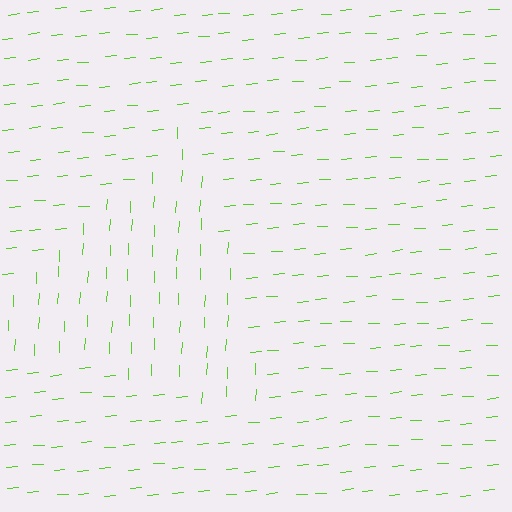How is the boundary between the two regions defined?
The boundary is defined purely by a change in line orientation (approximately 83 degrees difference). All lines are the same color and thickness.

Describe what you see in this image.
The image is filled with small lime line segments. A triangle region in the image has lines oriented differently from the surrounding lines, creating a visible texture boundary.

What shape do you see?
I see a triangle.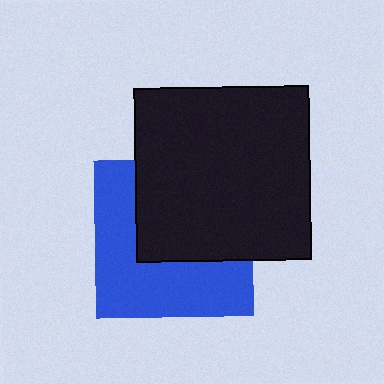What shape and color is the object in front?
The object in front is a black square.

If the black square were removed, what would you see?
You would see the complete blue square.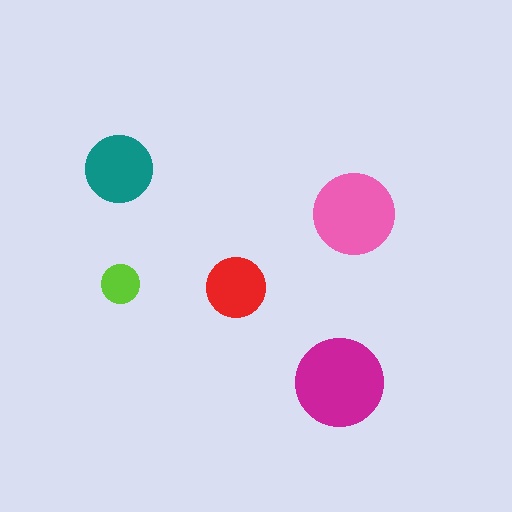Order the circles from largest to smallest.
the magenta one, the pink one, the teal one, the red one, the lime one.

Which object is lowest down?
The magenta circle is bottommost.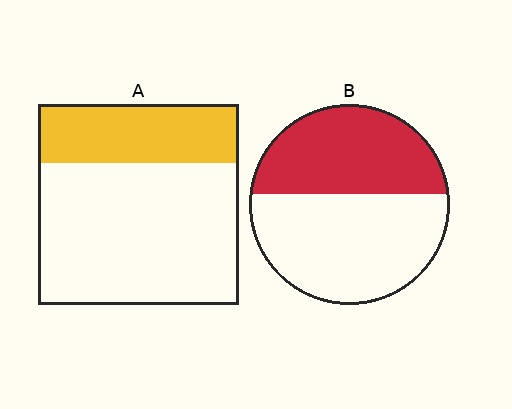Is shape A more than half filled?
No.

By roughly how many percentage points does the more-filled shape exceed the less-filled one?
By roughly 15 percentage points (B over A).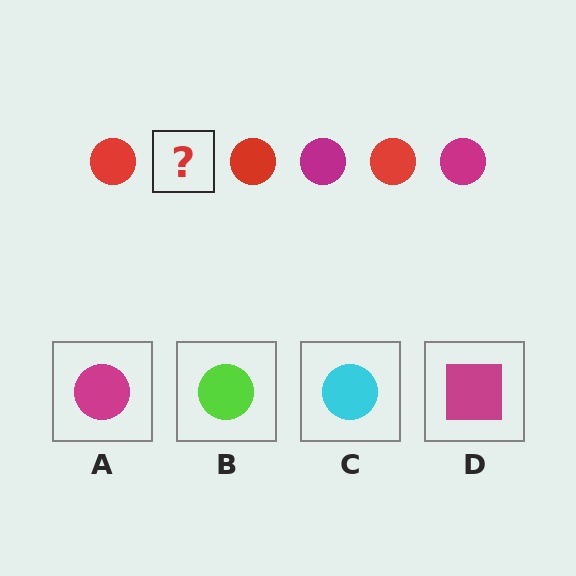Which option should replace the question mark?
Option A.